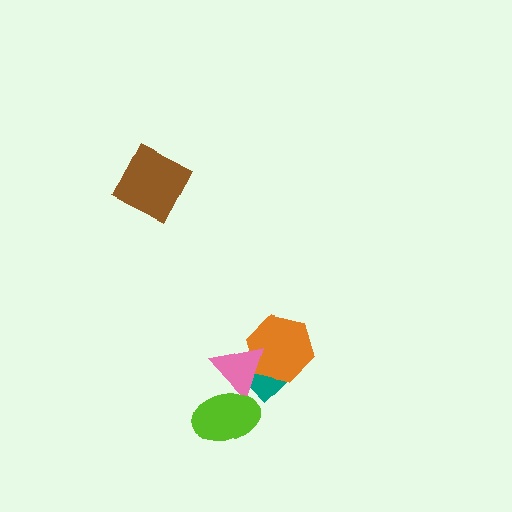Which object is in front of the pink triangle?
The lime ellipse is in front of the pink triangle.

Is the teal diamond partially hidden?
Yes, it is partially covered by another shape.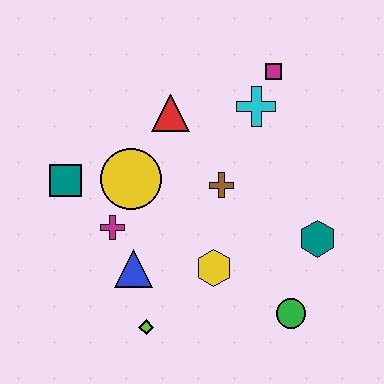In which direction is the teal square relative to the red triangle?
The teal square is to the left of the red triangle.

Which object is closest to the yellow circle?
The magenta cross is closest to the yellow circle.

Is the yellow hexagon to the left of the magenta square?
Yes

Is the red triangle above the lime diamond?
Yes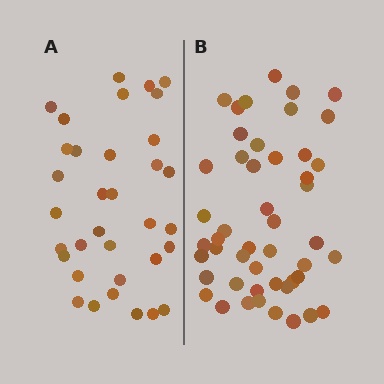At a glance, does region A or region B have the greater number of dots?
Region B (the right region) has more dots.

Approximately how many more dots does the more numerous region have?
Region B has approximately 15 more dots than region A.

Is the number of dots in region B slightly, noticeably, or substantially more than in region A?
Region B has noticeably more, but not dramatically so. The ratio is roughly 1.4 to 1.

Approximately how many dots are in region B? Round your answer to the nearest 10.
About 50 dots. (The exact count is 48, which rounds to 50.)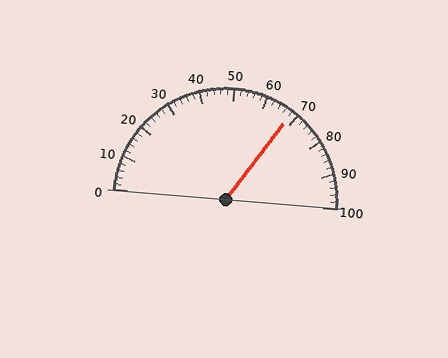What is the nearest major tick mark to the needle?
The nearest major tick mark is 70.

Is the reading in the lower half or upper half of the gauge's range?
The reading is in the upper half of the range (0 to 100).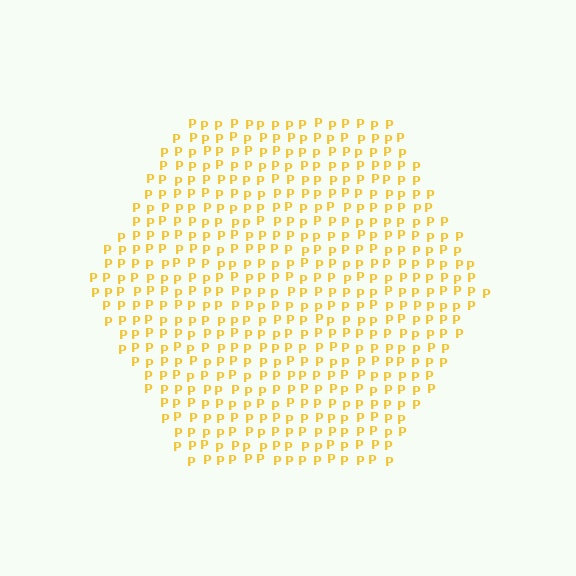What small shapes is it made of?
It is made of small letter P's.